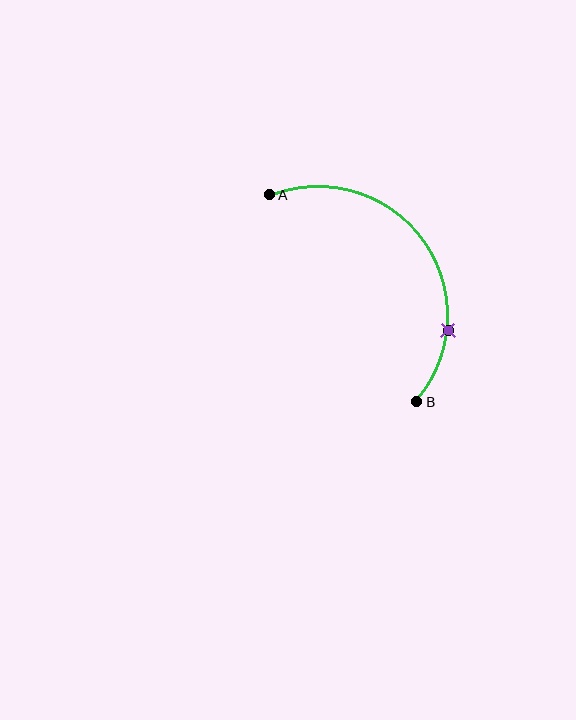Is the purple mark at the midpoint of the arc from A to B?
No. The purple mark lies on the arc but is closer to endpoint B. The arc midpoint would be at the point on the curve equidistant along the arc from both A and B.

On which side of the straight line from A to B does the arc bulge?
The arc bulges above and to the right of the straight line connecting A and B.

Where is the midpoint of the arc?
The arc midpoint is the point on the curve farthest from the straight line joining A and B. It sits above and to the right of that line.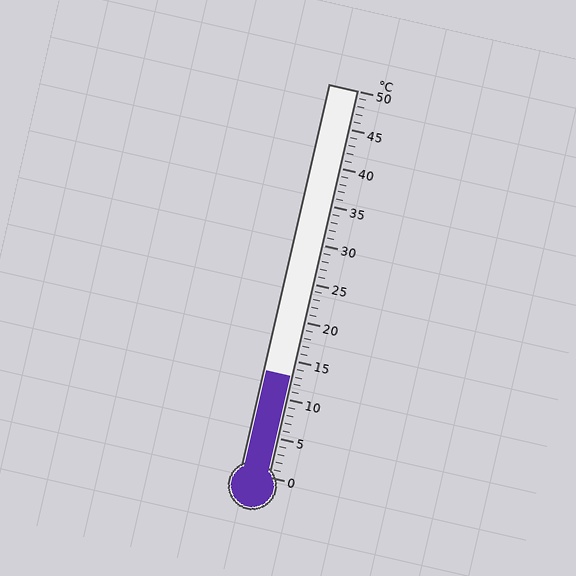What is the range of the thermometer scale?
The thermometer scale ranges from 0°C to 50°C.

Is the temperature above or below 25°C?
The temperature is below 25°C.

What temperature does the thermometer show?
The thermometer shows approximately 13°C.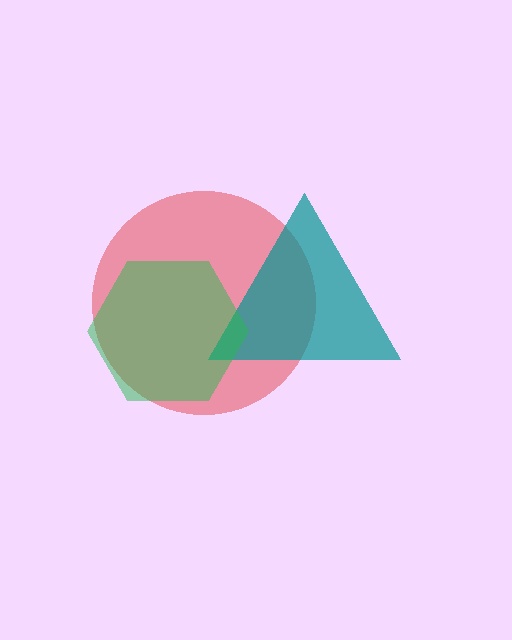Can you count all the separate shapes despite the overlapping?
Yes, there are 3 separate shapes.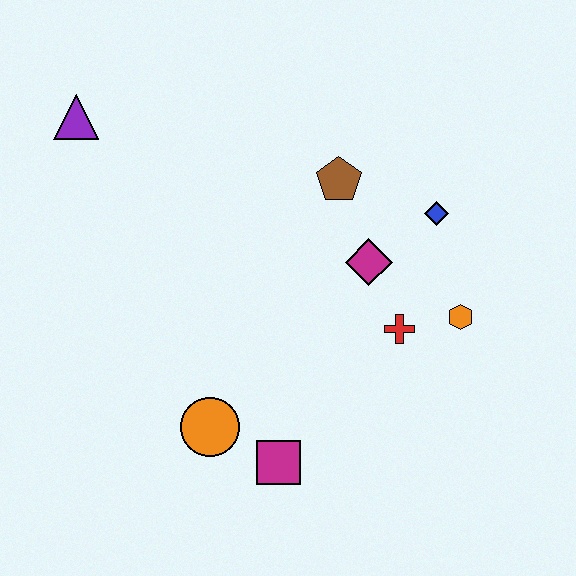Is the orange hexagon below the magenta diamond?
Yes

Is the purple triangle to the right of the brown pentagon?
No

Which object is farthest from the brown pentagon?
The magenta square is farthest from the brown pentagon.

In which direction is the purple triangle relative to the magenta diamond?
The purple triangle is to the left of the magenta diamond.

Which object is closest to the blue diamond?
The magenta diamond is closest to the blue diamond.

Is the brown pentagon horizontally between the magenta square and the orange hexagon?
Yes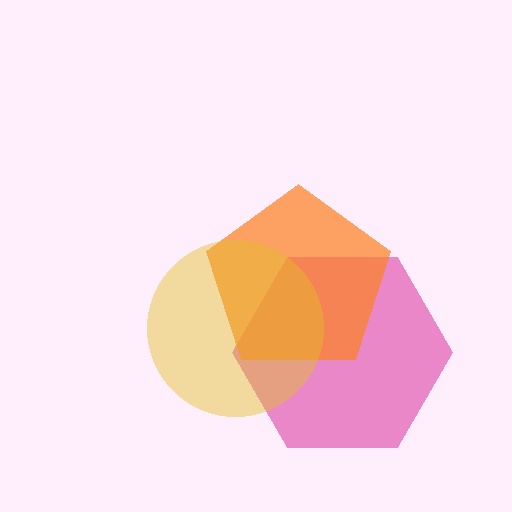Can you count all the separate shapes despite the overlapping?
Yes, there are 3 separate shapes.